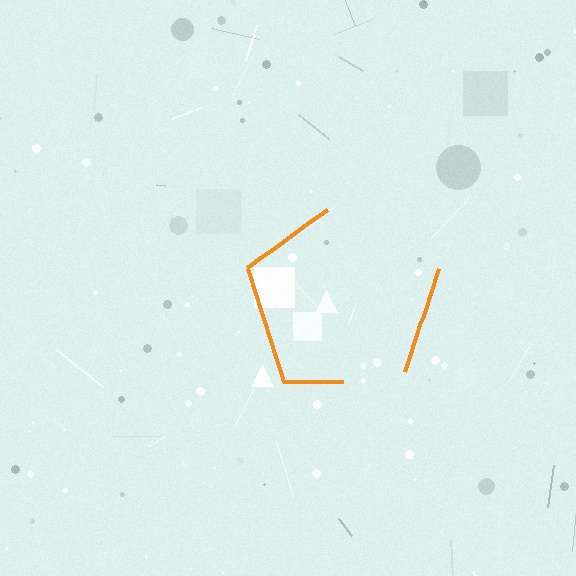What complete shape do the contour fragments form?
The contour fragments form a pentagon.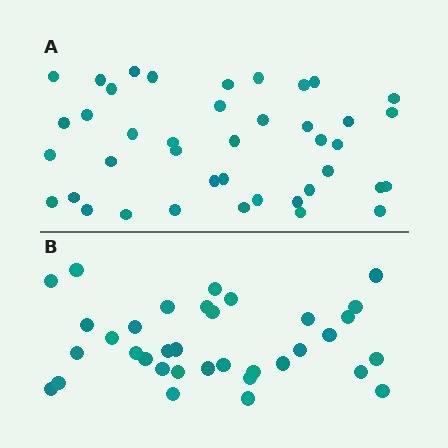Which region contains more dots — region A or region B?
Region A (the top region) has more dots.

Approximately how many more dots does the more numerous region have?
Region A has about 6 more dots than region B.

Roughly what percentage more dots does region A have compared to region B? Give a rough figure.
About 15% more.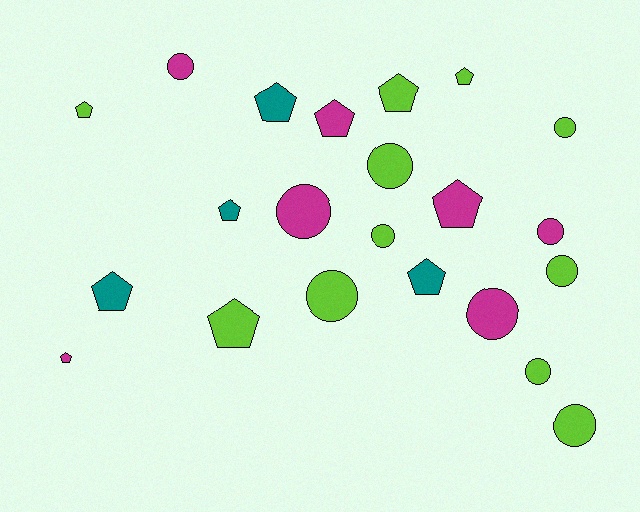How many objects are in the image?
There are 22 objects.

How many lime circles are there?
There are 7 lime circles.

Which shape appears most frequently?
Circle, with 11 objects.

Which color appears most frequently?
Lime, with 11 objects.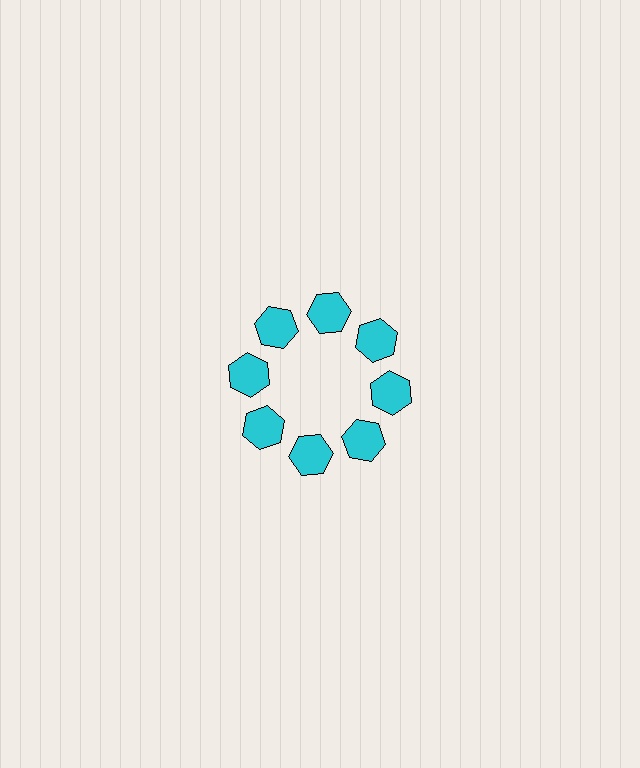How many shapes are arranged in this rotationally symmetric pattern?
There are 8 shapes, arranged in 8 groups of 1.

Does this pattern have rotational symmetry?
Yes, this pattern has 8-fold rotational symmetry. It looks the same after rotating 45 degrees around the center.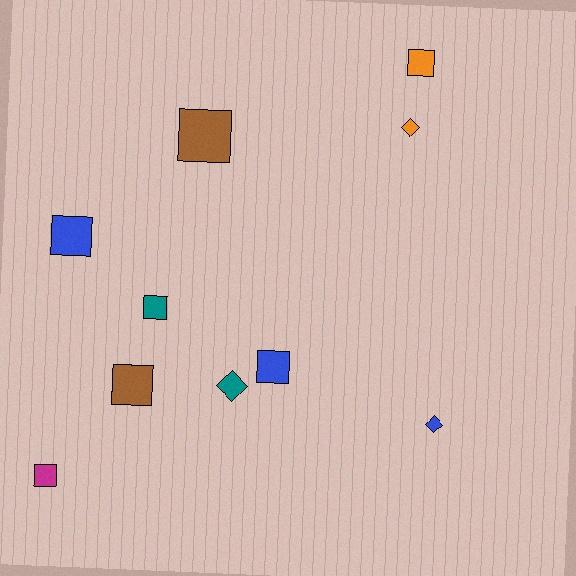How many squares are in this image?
There are 7 squares.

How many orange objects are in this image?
There are 2 orange objects.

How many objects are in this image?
There are 10 objects.